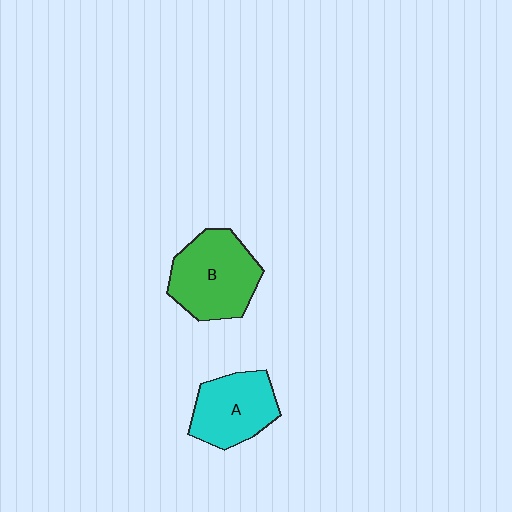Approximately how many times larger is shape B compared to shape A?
Approximately 1.2 times.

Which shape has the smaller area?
Shape A (cyan).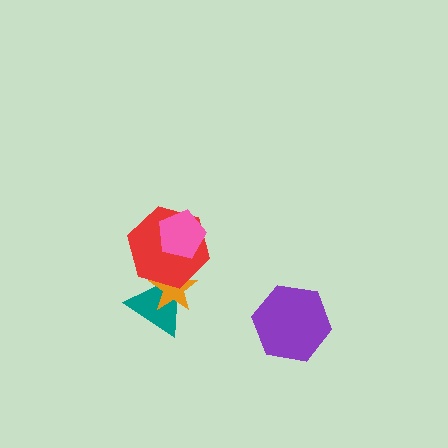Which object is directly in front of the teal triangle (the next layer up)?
The orange star is directly in front of the teal triangle.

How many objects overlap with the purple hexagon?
0 objects overlap with the purple hexagon.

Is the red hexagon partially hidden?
Yes, it is partially covered by another shape.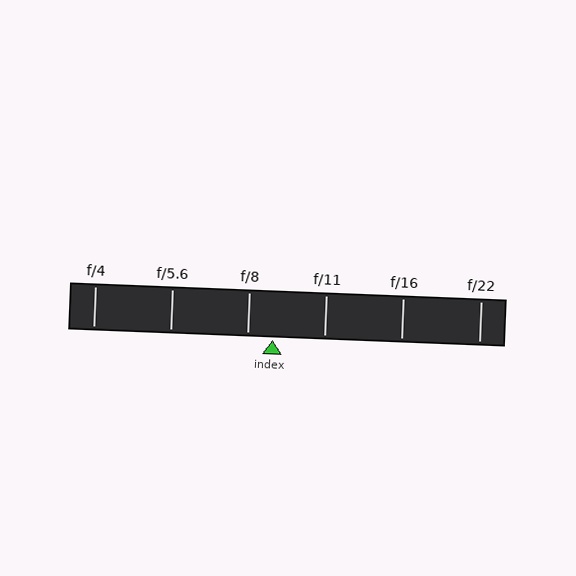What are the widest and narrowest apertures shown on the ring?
The widest aperture shown is f/4 and the narrowest is f/22.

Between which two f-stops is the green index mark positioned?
The index mark is between f/8 and f/11.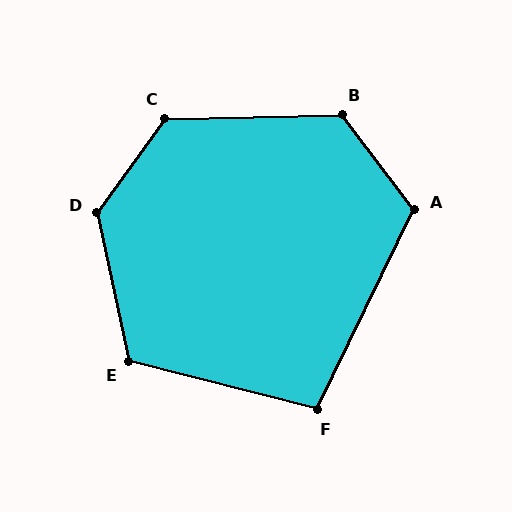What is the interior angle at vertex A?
Approximately 117 degrees (obtuse).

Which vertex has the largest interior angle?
D, at approximately 132 degrees.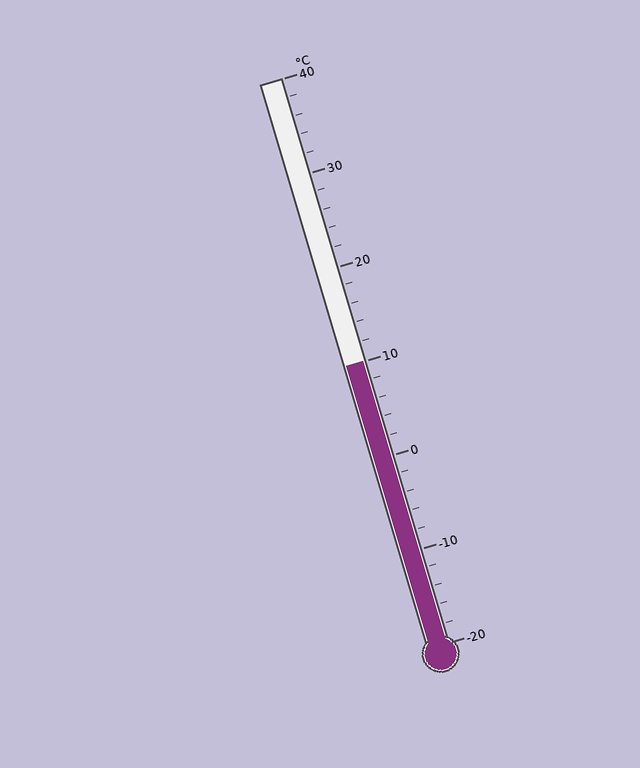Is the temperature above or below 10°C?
The temperature is at 10°C.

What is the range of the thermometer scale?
The thermometer scale ranges from -20°C to 40°C.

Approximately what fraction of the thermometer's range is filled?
The thermometer is filled to approximately 50% of its range.